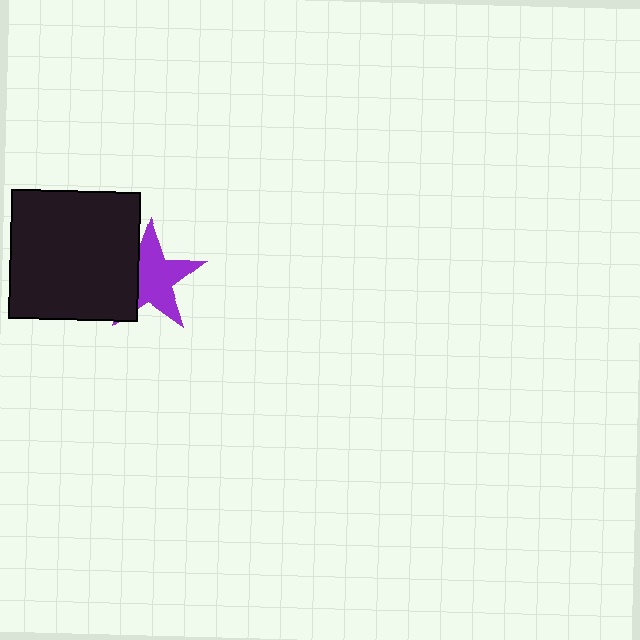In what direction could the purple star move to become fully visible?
The purple star could move right. That would shift it out from behind the black square entirely.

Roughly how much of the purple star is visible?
Most of it is visible (roughly 68%).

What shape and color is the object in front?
The object in front is a black square.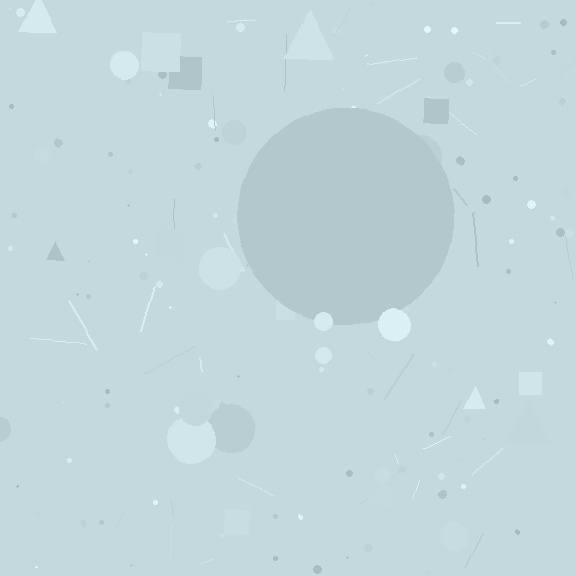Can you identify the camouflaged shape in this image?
The camouflaged shape is a circle.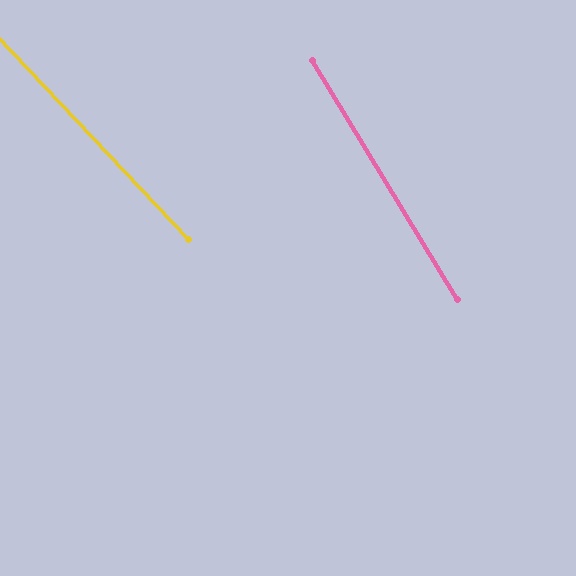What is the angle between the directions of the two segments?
Approximately 12 degrees.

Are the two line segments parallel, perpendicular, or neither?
Neither parallel nor perpendicular — they differ by about 12°.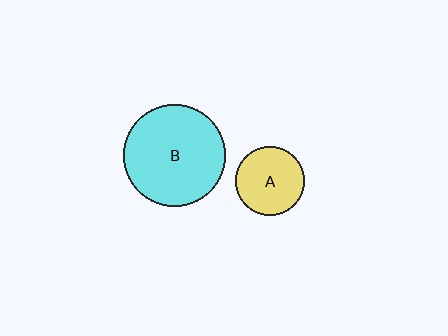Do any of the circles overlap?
No, none of the circles overlap.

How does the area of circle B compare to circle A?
Approximately 2.2 times.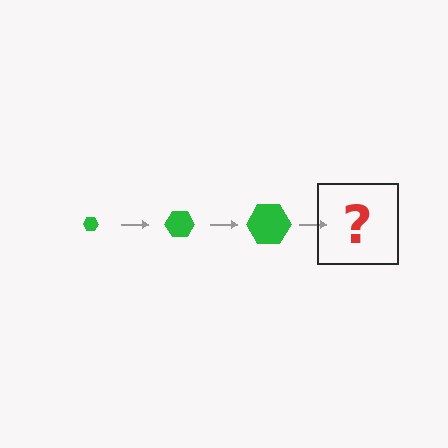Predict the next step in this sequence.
The next step is a green hexagon, larger than the previous one.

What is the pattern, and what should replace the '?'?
The pattern is that the hexagon gets progressively larger each step. The '?' should be a green hexagon, larger than the previous one.